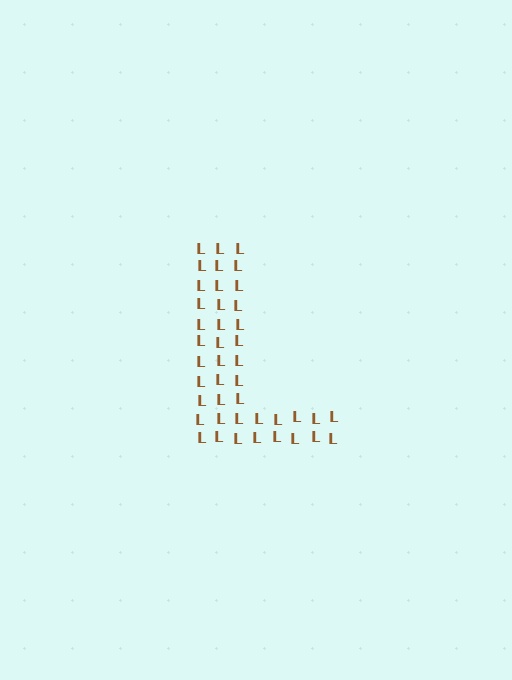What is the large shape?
The large shape is the letter L.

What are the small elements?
The small elements are letter L's.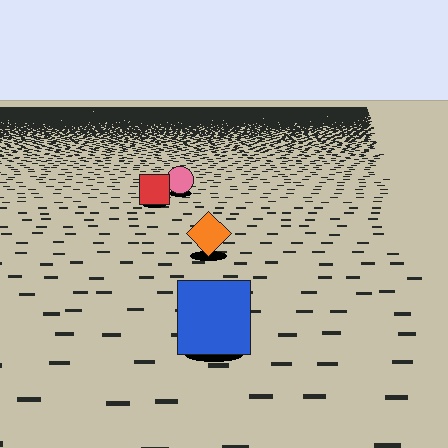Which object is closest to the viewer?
The blue square is closest. The texture marks near it are larger and more spread out.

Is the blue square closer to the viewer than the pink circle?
Yes. The blue square is closer — you can tell from the texture gradient: the ground texture is coarser near it.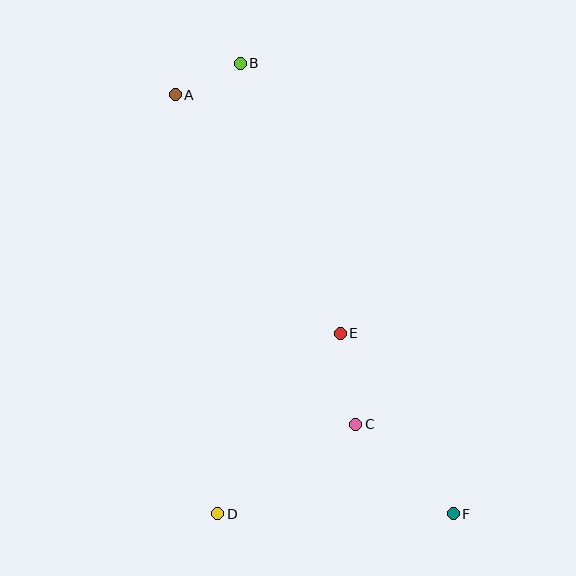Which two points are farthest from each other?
Points A and F are farthest from each other.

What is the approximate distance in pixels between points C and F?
The distance between C and F is approximately 132 pixels.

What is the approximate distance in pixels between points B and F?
The distance between B and F is approximately 498 pixels.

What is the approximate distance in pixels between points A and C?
The distance between A and C is approximately 376 pixels.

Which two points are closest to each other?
Points A and B are closest to each other.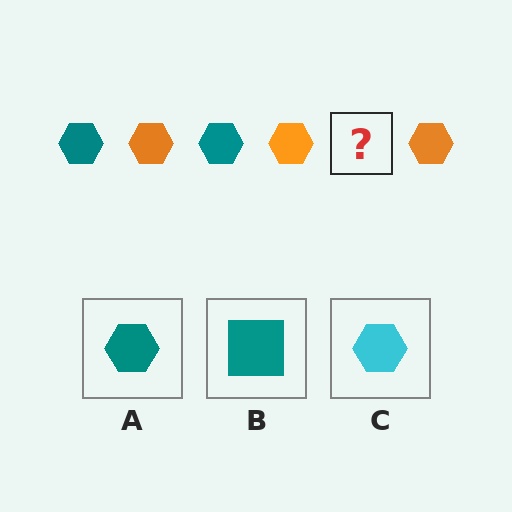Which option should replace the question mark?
Option A.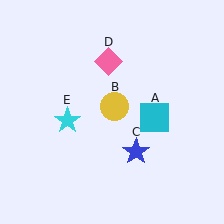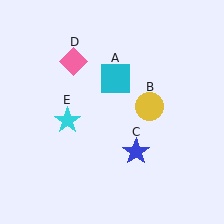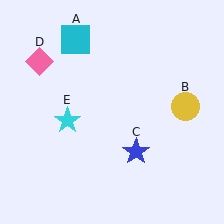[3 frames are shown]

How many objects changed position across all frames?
3 objects changed position: cyan square (object A), yellow circle (object B), pink diamond (object D).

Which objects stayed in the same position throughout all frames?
Blue star (object C) and cyan star (object E) remained stationary.